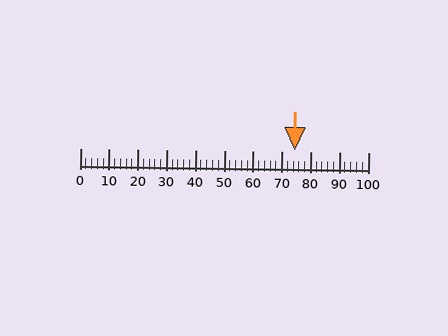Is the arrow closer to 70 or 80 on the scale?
The arrow is closer to 70.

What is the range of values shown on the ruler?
The ruler shows values from 0 to 100.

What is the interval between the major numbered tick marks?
The major tick marks are spaced 10 units apart.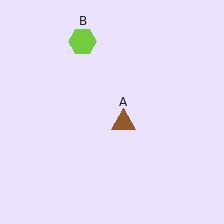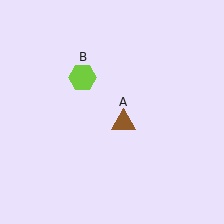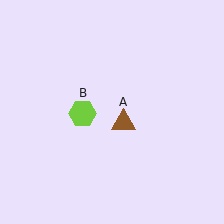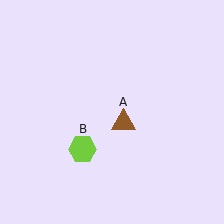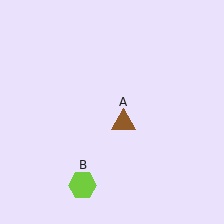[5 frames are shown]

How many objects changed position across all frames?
1 object changed position: lime hexagon (object B).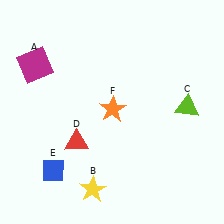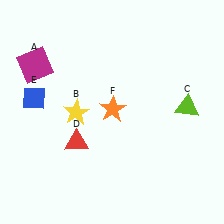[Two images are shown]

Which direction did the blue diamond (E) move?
The blue diamond (E) moved up.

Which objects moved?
The objects that moved are: the yellow star (B), the blue diamond (E).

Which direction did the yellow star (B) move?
The yellow star (B) moved up.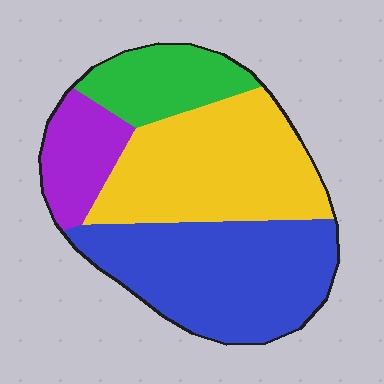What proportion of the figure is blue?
Blue covers 37% of the figure.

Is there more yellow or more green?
Yellow.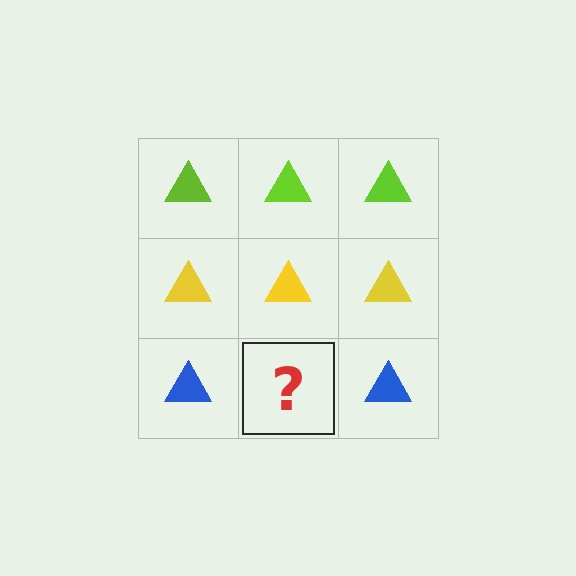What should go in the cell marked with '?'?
The missing cell should contain a blue triangle.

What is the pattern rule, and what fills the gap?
The rule is that each row has a consistent color. The gap should be filled with a blue triangle.